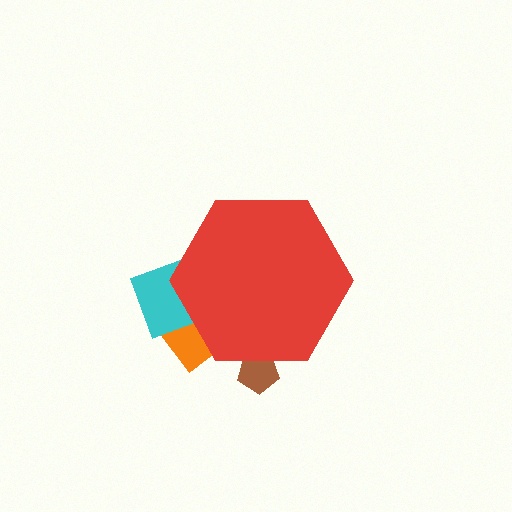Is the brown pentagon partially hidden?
Yes, the brown pentagon is partially hidden behind the red hexagon.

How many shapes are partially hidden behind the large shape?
3 shapes are partially hidden.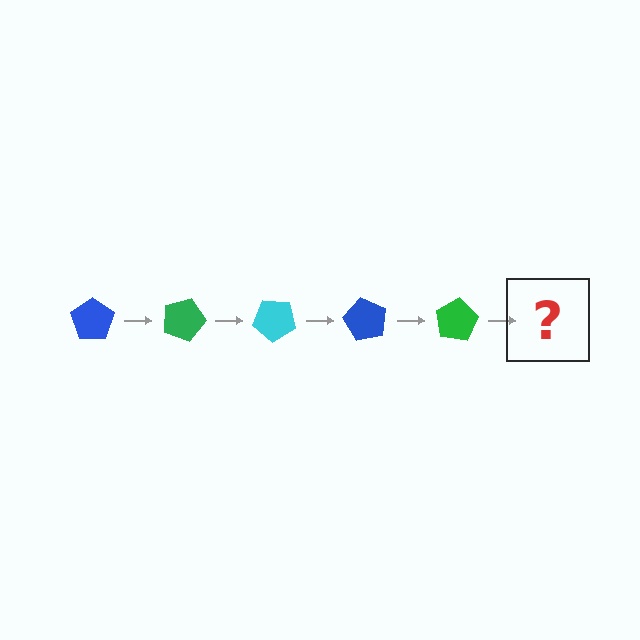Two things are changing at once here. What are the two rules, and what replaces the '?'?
The two rules are that it rotates 20 degrees each step and the color cycles through blue, green, and cyan. The '?' should be a cyan pentagon, rotated 100 degrees from the start.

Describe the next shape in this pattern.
It should be a cyan pentagon, rotated 100 degrees from the start.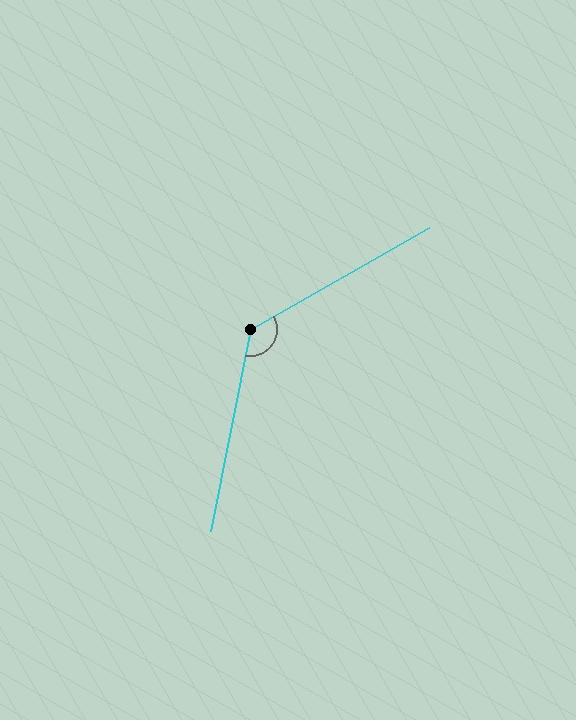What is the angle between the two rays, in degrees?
Approximately 131 degrees.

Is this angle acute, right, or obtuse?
It is obtuse.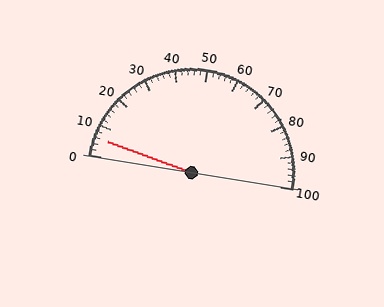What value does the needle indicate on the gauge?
The needle indicates approximately 6.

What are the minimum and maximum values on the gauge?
The gauge ranges from 0 to 100.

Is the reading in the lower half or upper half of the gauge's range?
The reading is in the lower half of the range (0 to 100).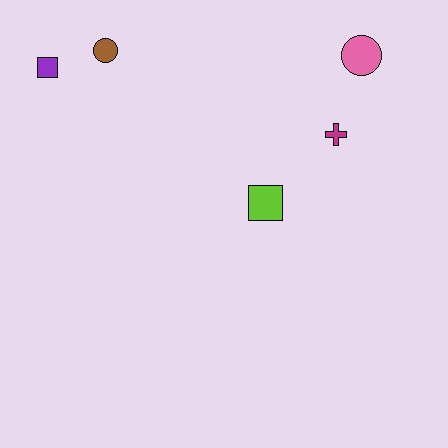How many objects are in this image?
There are 5 objects.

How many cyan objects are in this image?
There are no cyan objects.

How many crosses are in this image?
There is 1 cross.